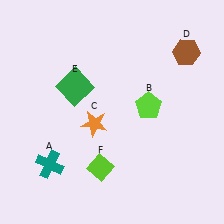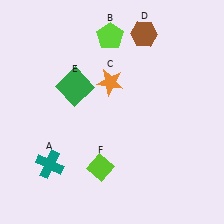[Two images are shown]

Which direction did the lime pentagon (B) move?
The lime pentagon (B) moved up.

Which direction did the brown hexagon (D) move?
The brown hexagon (D) moved left.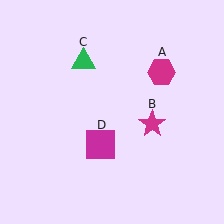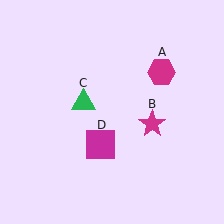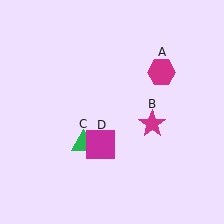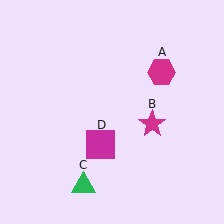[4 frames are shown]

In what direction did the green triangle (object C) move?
The green triangle (object C) moved down.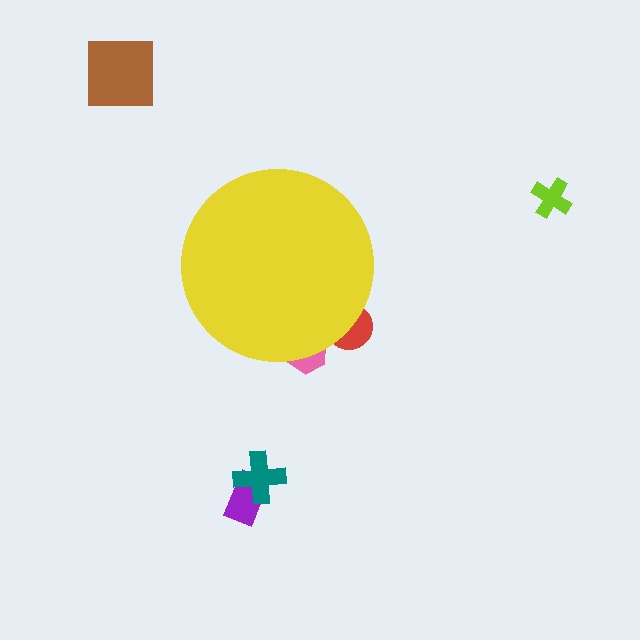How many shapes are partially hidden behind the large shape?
2 shapes are partially hidden.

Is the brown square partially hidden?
No, the brown square is fully visible.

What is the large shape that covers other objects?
A yellow circle.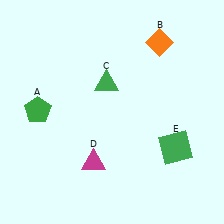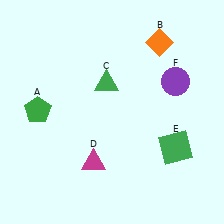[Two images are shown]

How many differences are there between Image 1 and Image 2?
There is 1 difference between the two images.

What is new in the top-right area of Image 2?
A purple circle (F) was added in the top-right area of Image 2.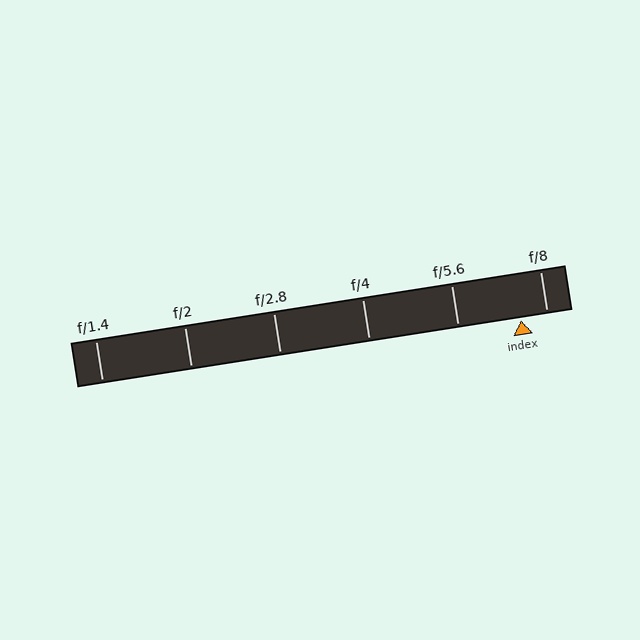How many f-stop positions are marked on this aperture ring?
There are 6 f-stop positions marked.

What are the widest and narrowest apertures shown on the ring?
The widest aperture shown is f/1.4 and the narrowest is f/8.